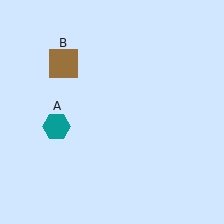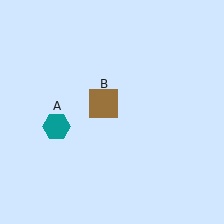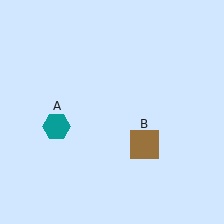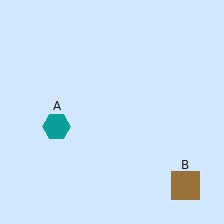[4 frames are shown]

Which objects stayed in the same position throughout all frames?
Teal hexagon (object A) remained stationary.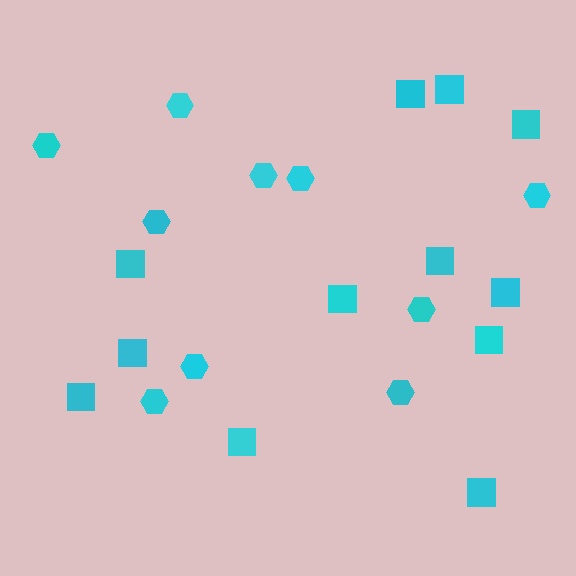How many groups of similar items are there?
There are 2 groups: one group of squares (12) and one group of hexagons (10).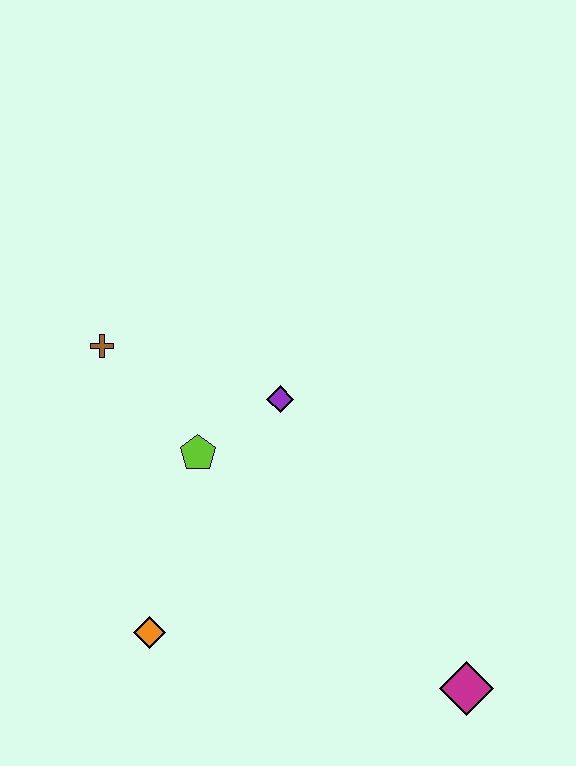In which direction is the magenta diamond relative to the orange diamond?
The magenta diamond is to the right of the orange diamond.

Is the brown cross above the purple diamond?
Yes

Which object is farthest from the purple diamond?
The magenta diamond is farthest from the purple diamond.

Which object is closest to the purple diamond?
The lime pentagon is closest to the purple diamond.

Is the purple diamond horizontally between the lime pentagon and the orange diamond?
No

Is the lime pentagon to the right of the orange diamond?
Yes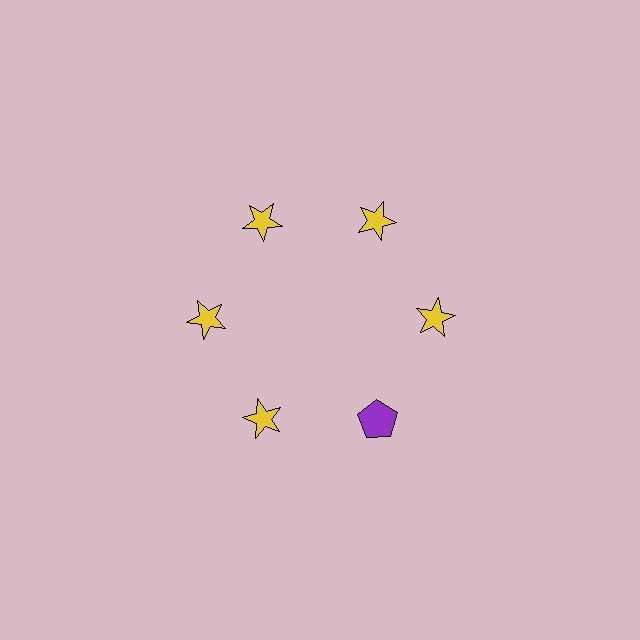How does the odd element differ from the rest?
It differs in both color (purple instead of yellow) and shape (pentagon instead of star).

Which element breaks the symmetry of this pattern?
The purple pentagon at roughly the 5 o'clock position breaks the symmetry. All other shapes are yellow stars.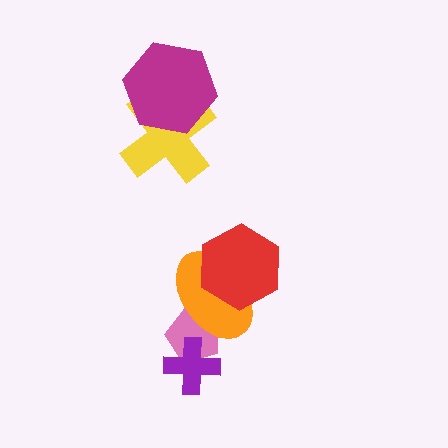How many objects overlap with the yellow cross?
1 object overlaps with the yellow cross.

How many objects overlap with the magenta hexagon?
1 object overlaps with the magenta hexagon.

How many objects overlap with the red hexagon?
1 object overlaps with the red hexagon.